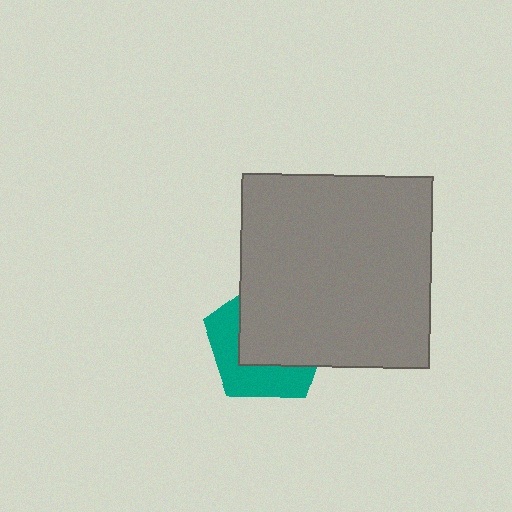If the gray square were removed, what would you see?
You would see the complete teal pentagon.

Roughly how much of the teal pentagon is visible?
A small part of it is visible (roughly 41%).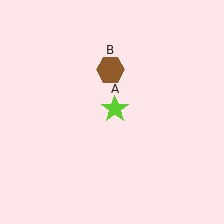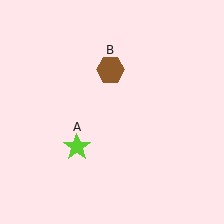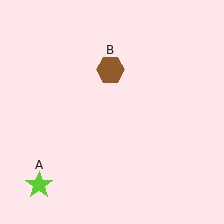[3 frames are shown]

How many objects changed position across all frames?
1 object changed position: lime star (object A).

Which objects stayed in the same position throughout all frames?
Brown hexagon (object B) remained stationary.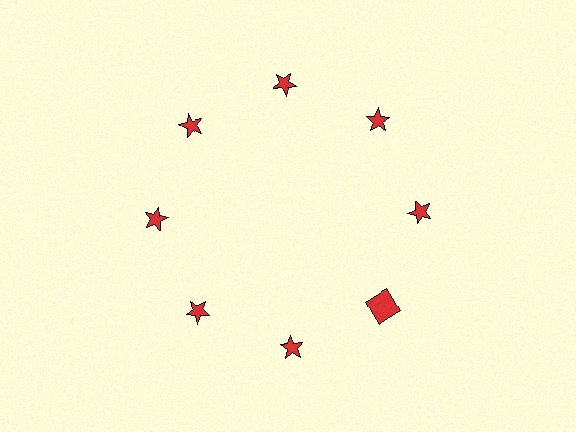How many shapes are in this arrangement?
There are 8 shapes arranged in a ring pattern.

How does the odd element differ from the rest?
It has a different shape: square instead of star.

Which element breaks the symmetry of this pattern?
The red square at roughly the 4 o'clock position breaks the symmetry. All other shapes are red stars.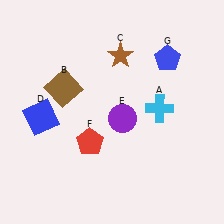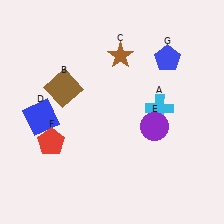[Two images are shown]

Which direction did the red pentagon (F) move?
The red pentagon (F) moved left.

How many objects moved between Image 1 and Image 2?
2 objects moved between the two images.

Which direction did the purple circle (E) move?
The purple circle (E) moved right.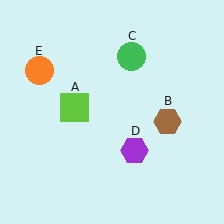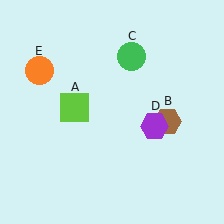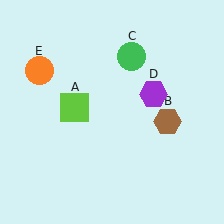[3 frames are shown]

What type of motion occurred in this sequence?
The purple hexagon (object D) rotated counterclockwise around the center of the scene.